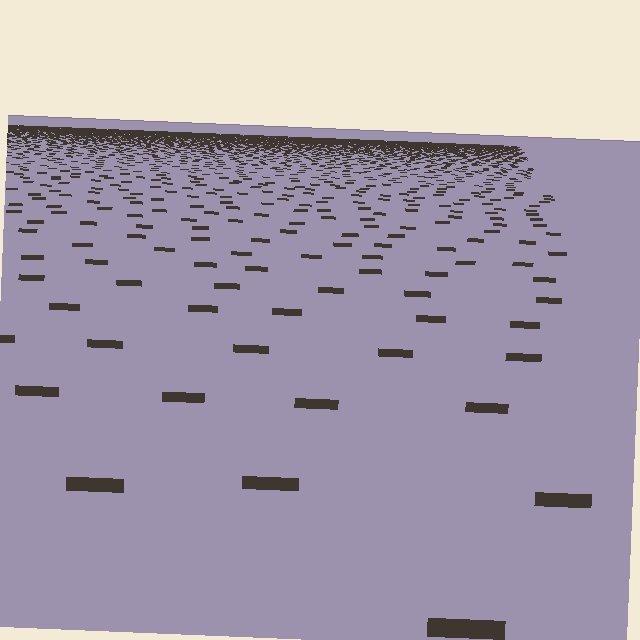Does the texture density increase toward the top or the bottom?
Density increases toward the top.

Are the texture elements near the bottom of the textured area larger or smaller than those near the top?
Larger. Near the bottom, elements are closer to the viewer and appear at a bigger on-screen size.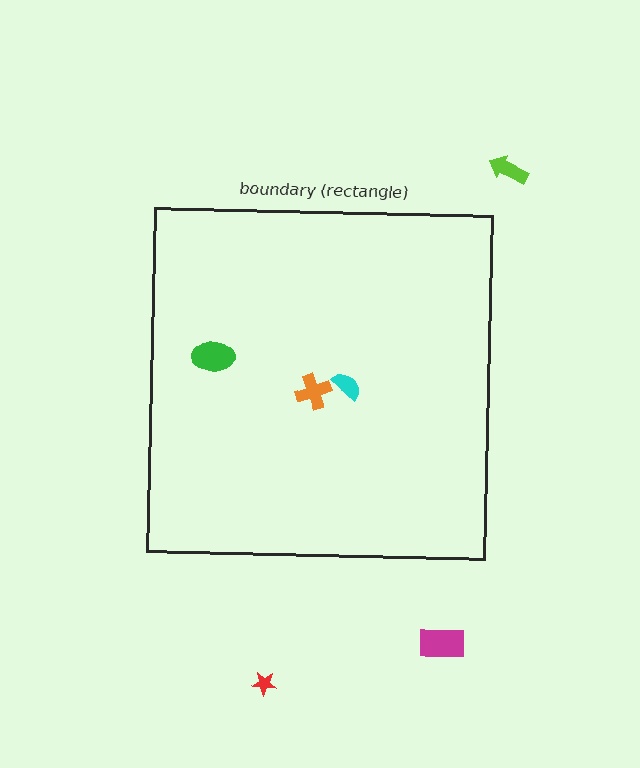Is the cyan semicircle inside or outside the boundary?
Inside.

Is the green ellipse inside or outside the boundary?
Inside.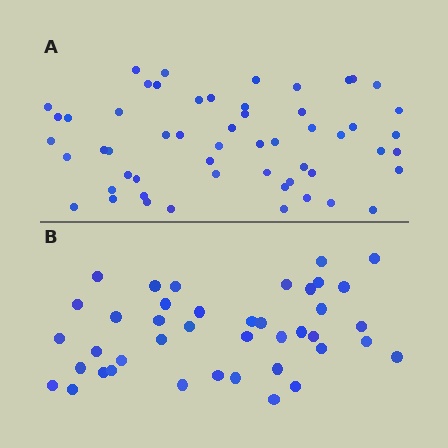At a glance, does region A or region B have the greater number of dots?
Region A (the top region) has more dots.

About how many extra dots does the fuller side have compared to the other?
Region A has approximately 15 more dots than region B.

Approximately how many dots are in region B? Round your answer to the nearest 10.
About 40 dots. (The exact count is 41, which rounds to 40.)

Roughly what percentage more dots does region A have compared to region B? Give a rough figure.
About 35% more.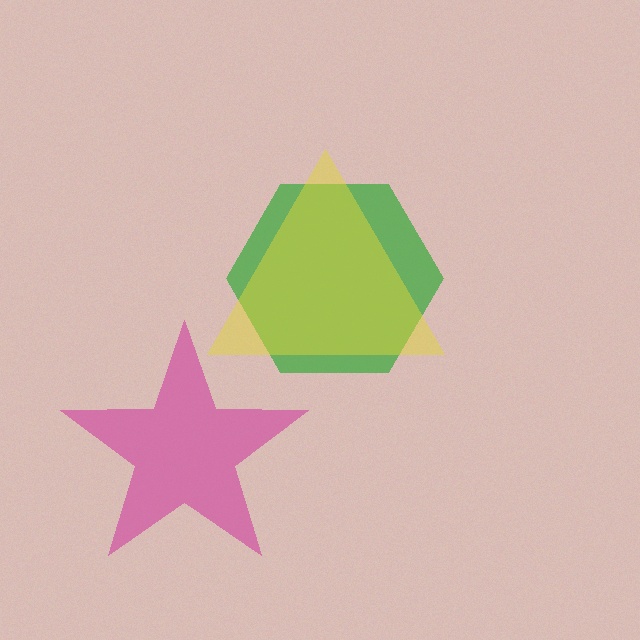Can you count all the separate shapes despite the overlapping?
Yes, there are 3 separate shapes.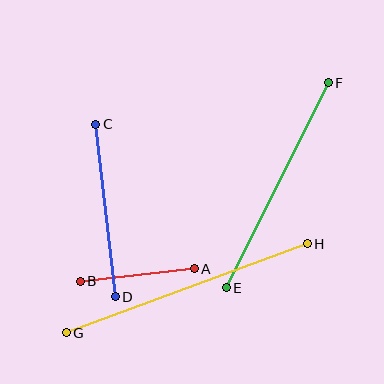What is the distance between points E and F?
The distance is approximately 229 pixels.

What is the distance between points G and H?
The distance is approximately 257 pixels.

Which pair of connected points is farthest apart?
Points G and H are farthest apart.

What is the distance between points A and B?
The distance is approximately 115 pixels.